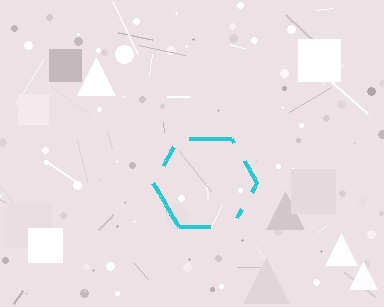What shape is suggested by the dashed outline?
The dashed outline suggests a hexagon.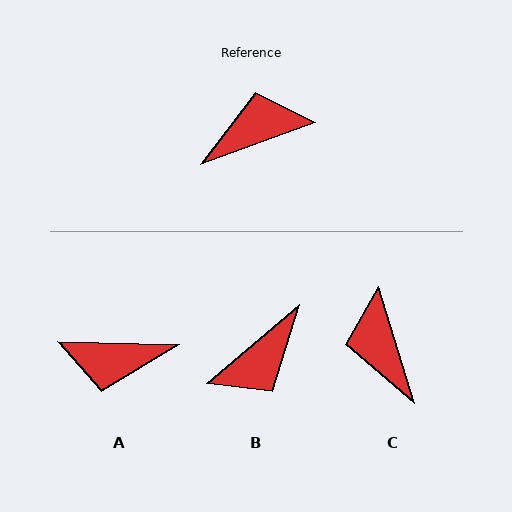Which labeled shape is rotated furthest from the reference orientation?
B, about 160 degrees away.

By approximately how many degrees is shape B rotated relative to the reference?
Approximately 160 degrees clockwise.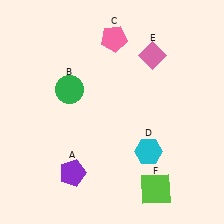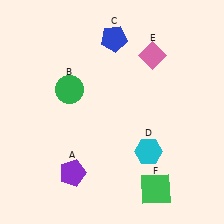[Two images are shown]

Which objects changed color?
C changed from pink to blue. F changed from lime to green.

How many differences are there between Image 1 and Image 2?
There are 2 differences between the two images.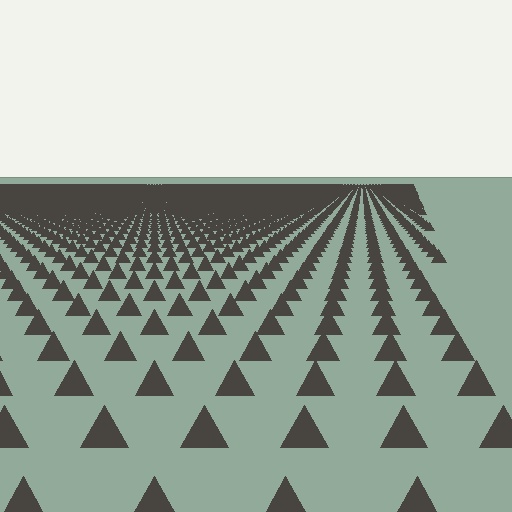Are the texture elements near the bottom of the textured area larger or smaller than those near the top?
Larger. Near the bottom, elements are closer to the viewer and appear at a bigger on-screen size.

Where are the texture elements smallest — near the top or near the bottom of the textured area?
Near the top.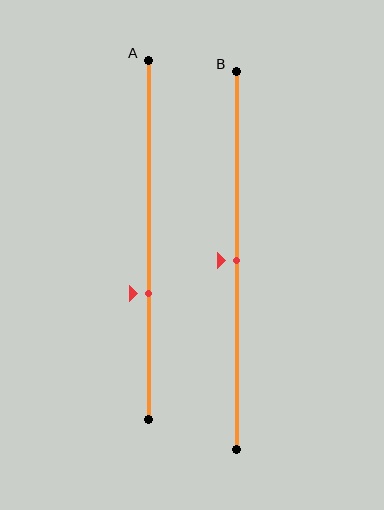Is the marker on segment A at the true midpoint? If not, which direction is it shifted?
No, the marker on segment A is shifted downward by about 15% of the segment length.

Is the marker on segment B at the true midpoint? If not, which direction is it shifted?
Yes, the marker on segment B is at the true midpoint.